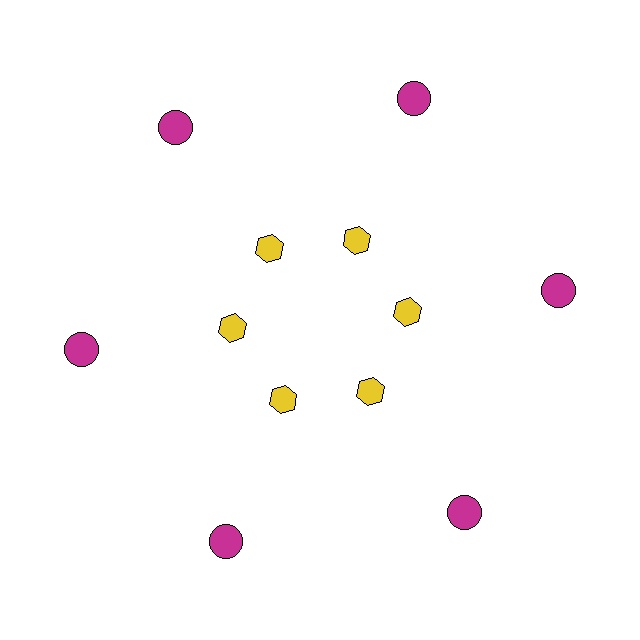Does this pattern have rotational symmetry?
Yes, this pattern has 6-fold rotational symmetry. It looks the same after rotating 60 degrees around the center.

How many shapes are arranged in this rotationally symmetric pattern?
There are 12 shapes, arranged in 6 groups of 2.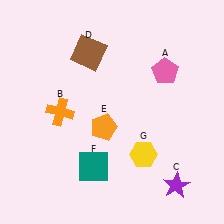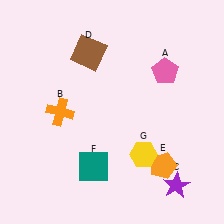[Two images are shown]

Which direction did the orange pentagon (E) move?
The orange pentagon (E) moved right.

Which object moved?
The orange pentagon (E) moved right.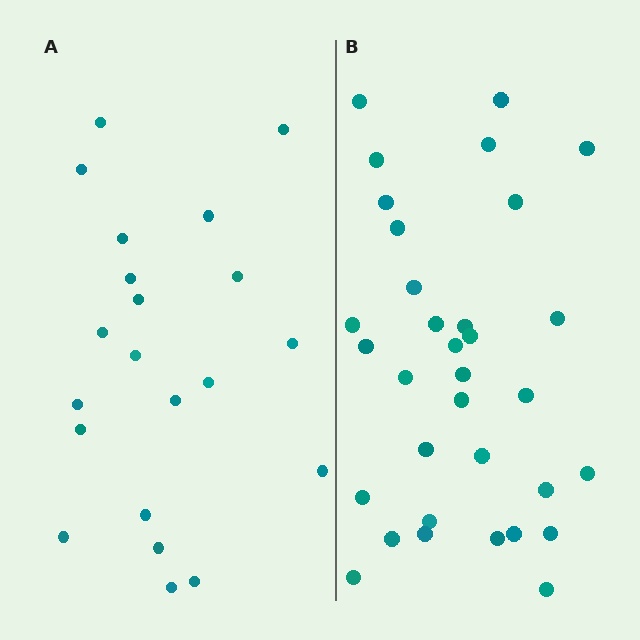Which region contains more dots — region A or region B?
Region B (the right region) has more dots.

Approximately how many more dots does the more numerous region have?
Region B has roughly 12 or so more dots than region A.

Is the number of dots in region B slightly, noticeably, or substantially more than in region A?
Region B has substantially more. The ratio is roughly 1.6 to 1.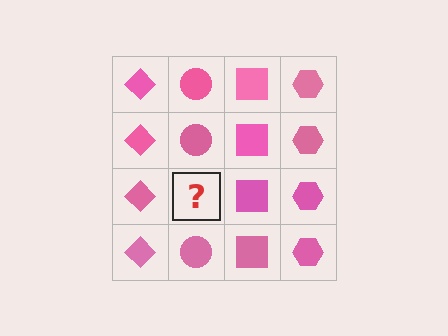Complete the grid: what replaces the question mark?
The question mark should be replaced with a pink circle.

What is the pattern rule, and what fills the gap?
The rule is that each column has a consistent shape. The gap should be filled with a pink circle.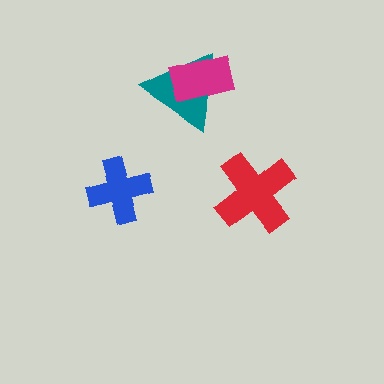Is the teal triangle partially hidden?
Yes, it is partially covered by another shape.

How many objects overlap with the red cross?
0 objects overlap with the red cross.